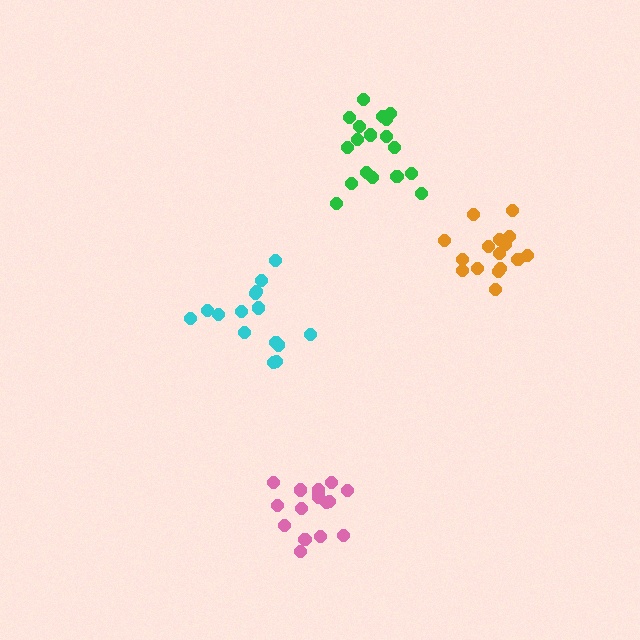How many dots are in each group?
Group 1: 15 dots, Group 2: 18 dots, Group 3: 16 dots, Group 4: 16 dots (65 total).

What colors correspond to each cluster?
The clusters are colored: cyan, green, orange, pink.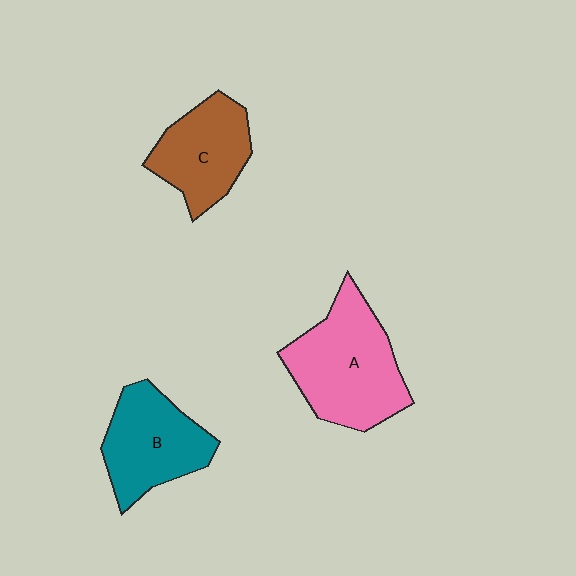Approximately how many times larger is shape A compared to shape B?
Approximately 1.3 times.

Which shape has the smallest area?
Shape C (brown).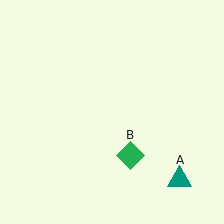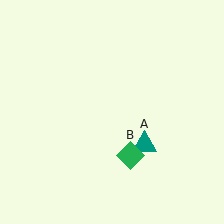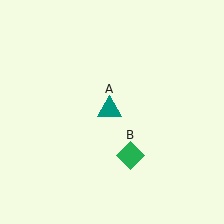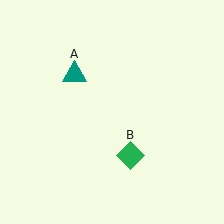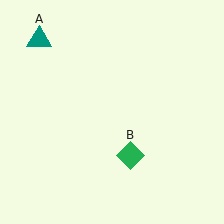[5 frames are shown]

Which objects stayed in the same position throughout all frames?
Green diamond (object B) remained stationary.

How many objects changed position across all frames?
1 object changed position: teal triangle (object A).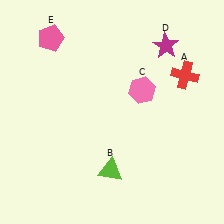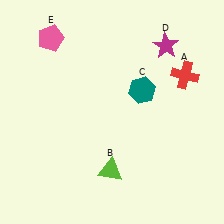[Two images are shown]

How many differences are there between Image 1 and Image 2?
There is 1 difference between the two images.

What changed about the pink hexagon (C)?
In Image 1, C is pink. In Image 2, it changed to teal.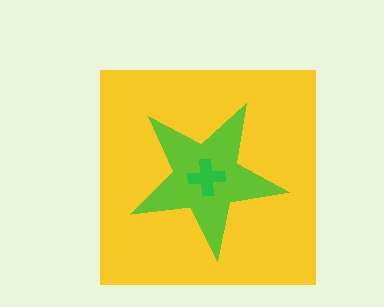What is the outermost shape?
The yellow square.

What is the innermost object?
The green cross.